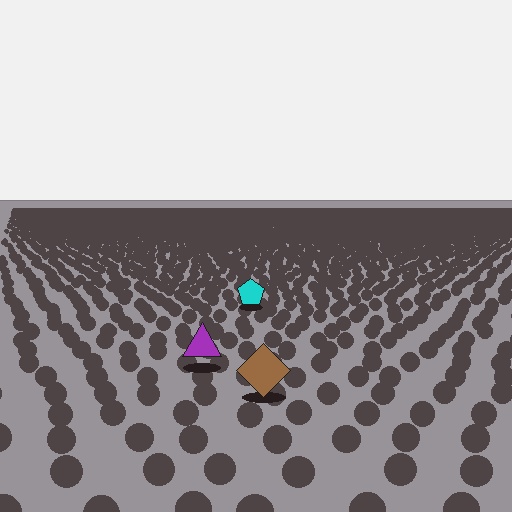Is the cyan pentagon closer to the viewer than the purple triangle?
No. The purple triangle is closer — you can tell from the texture gradient: the ground texture is coarser near it.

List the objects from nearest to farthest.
From nearest to farthest: the brown diamond, the purple triangle, the cyan pentagon.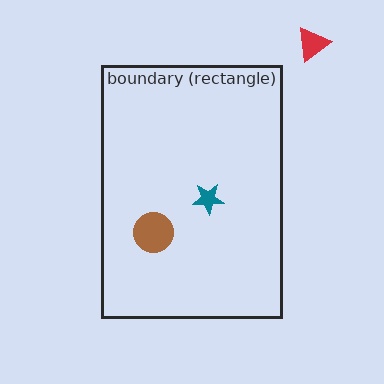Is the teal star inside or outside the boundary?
Inside.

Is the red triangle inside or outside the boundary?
Outside.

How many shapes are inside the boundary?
2 inside, 1 outside.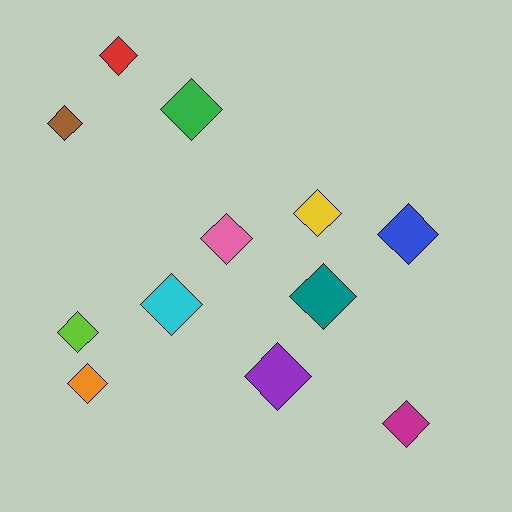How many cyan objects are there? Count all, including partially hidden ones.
There is 1 cyan object.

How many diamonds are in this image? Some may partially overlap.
There are 12 diamonds.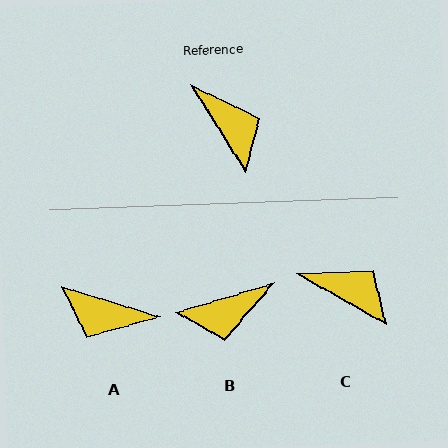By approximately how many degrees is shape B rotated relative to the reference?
Approximately 105 degrees clockwise.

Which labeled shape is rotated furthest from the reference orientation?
A, about 139 degrees away.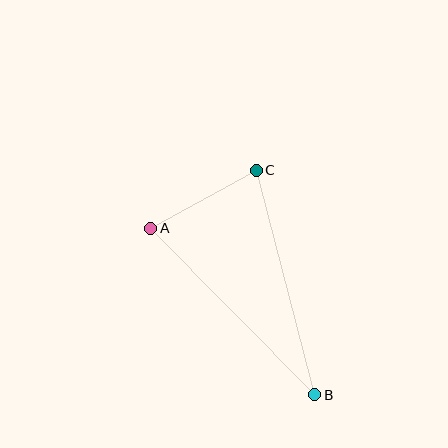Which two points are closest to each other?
Points A and C are closest to each other.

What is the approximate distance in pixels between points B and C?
The distance between B and C is approximately 232 pixels.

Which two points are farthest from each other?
Points A and B are farthest from each other.